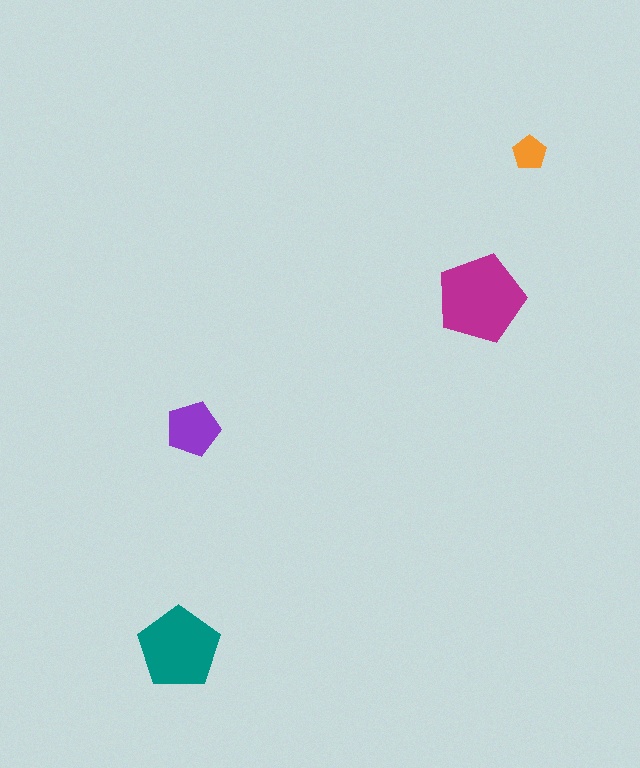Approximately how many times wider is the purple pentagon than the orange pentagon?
About 1.5 times wider.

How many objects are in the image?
There are 4 objects in the image.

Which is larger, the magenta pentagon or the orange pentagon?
The magenta one.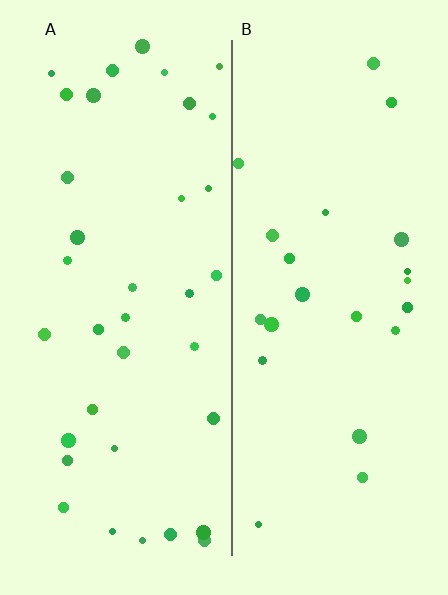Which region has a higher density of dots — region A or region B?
A (the left).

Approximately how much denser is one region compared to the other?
Approximately 1.6× — region A over region B.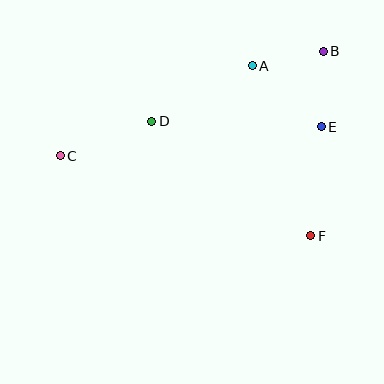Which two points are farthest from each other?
Points B and C are farthest from each other.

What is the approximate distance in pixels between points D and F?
The distance between D and F is approximately 196 pixels.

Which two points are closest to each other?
Points A and B are closest to each other.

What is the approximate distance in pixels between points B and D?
The distance between B and D is approximately 185 pixels.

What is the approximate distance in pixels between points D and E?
The distance between D and E is approximately 170 pixels.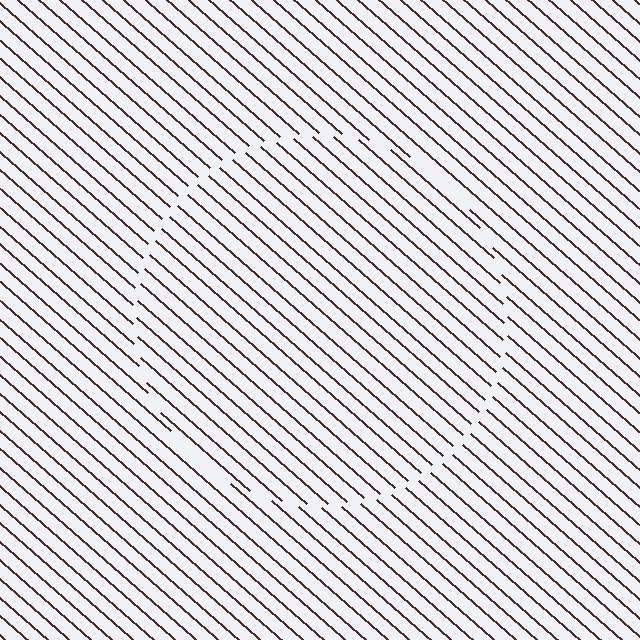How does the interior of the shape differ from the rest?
The interior of the shape contains the same grating, shifted by half a period — the contour is defined by the phase discontinuity where line-ends from the inner and outer gratings abut.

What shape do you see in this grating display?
An illusory circle. The interior of the shape contains the same grating, shifted by half a period — the contour is defined by the phase discontinuity where line-ends from the inner and outer gratings abut.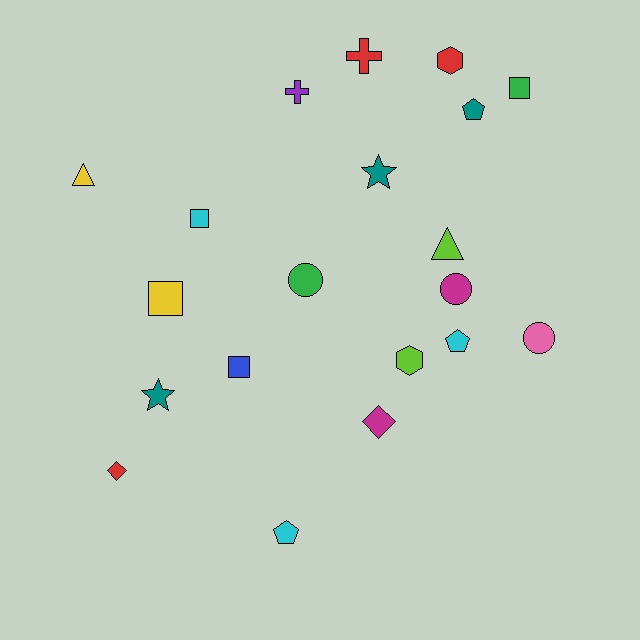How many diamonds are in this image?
There are 2 diamonds.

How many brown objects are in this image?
There are no brown objects.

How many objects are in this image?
There are 20 objects.